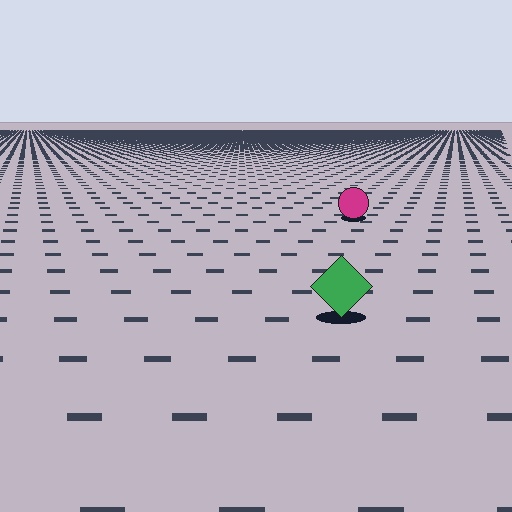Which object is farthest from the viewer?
The magenta circle is farthest from the viewer. It appears smaller and the ground texture around it is denser.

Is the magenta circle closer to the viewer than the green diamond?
No. The green diamond is closer — you can tell from the texture gradient: the ground texture is coarser near it.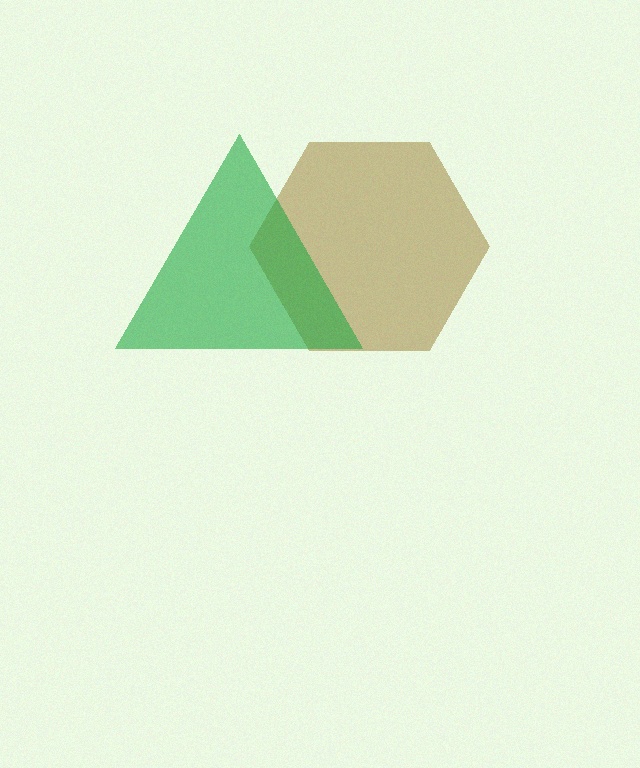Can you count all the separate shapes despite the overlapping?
Yes, there are 2 separate shapes.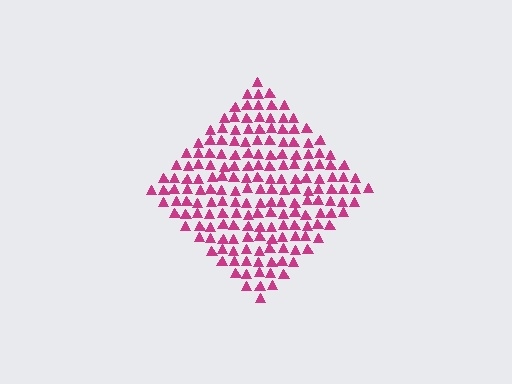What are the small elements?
The small elements are triangles.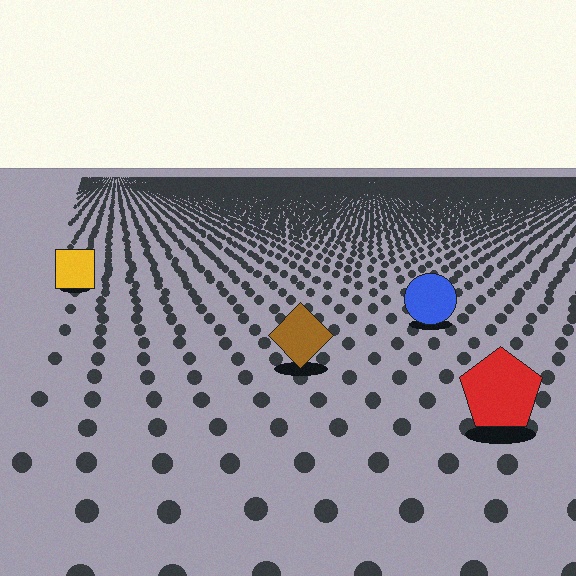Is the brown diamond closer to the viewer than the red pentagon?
No. The red pentagon is closer — you can tell from the texture gradient: the ground texture is coarser near it.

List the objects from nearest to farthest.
From nearest to farthest: the red pentagon, the brown diamond, the blue circle, the yellow square.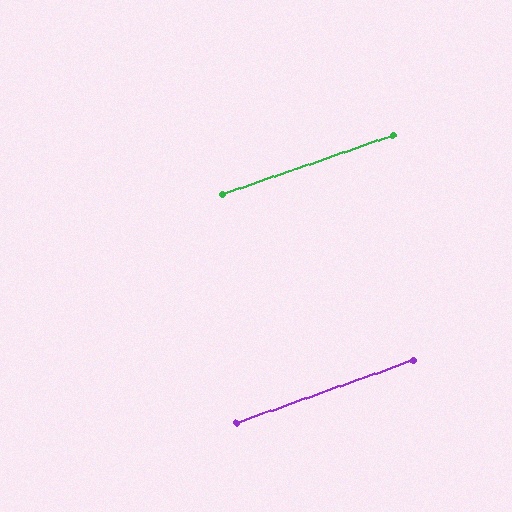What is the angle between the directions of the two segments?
Approximately 1 degree.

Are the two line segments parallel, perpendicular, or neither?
Parallel — their directions differ by only 0.6°.